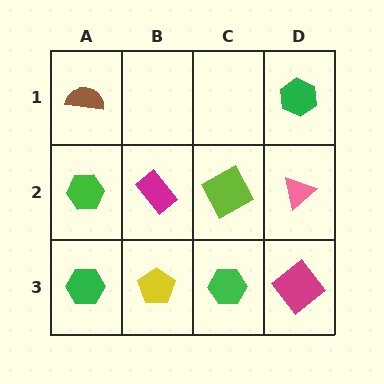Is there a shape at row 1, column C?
No, that cell is empty.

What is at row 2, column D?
A pink triangle.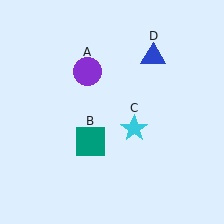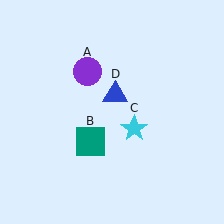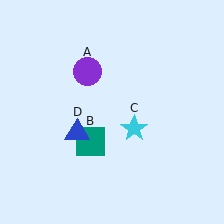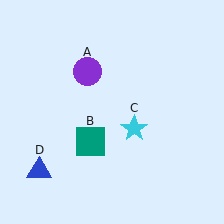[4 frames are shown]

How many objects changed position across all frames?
1 object changed position: blue triangle (object D).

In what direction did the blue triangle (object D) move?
The blue triangle (object D) moved down and to the left.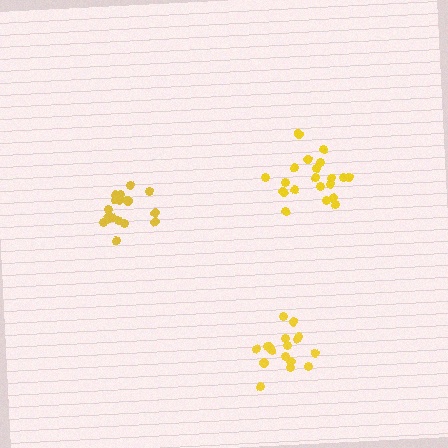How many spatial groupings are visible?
There are 3 spatial groupings.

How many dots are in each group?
Group 1: 20 dots, Group 2: 18 dots, Group 3: 17 dots (55 total).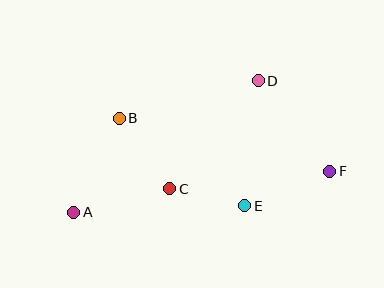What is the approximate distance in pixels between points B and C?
The distance between B and C is approximately 87 pixels.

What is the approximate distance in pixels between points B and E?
The distance between B and E is approximately 153 pixels.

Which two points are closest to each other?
Points C and E are closest to each other.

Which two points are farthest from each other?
Points A and F are farthest from each other.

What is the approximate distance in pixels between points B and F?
The distance between B and F is approximately 217 pixels.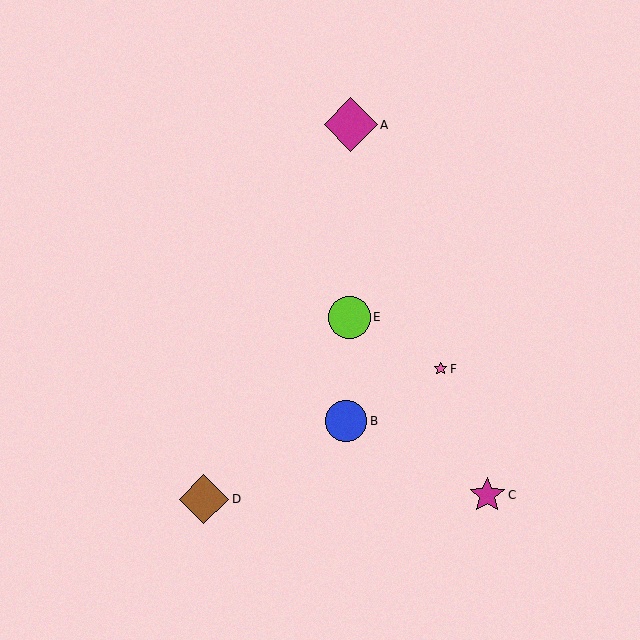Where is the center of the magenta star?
The center of the magenta star is at (487, 495).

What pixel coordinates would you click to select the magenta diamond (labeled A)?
Click at (351, 125) to select the magenta diamond A.